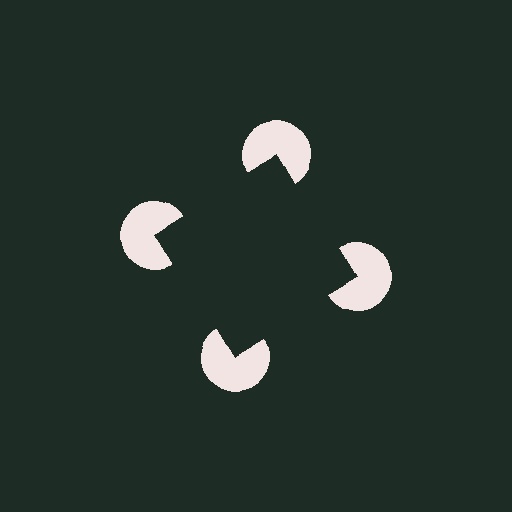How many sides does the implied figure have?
4 sides.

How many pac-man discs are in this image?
There are 4 — one at each vertex of the illusory square.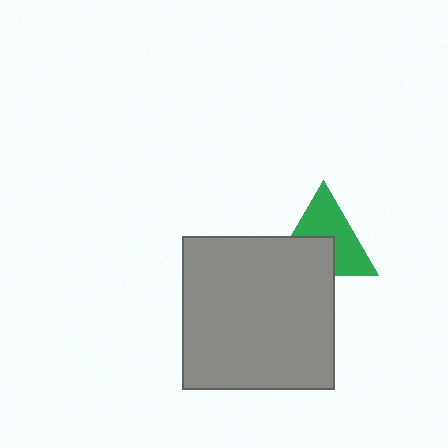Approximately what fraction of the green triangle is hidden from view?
Roughly 42% of the green triangle is hidden behind the gray rectangle.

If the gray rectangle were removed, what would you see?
You would see the complete green triangle.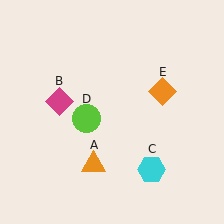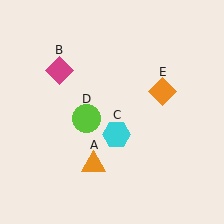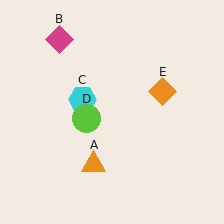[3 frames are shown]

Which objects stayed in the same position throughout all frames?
Orange triangle (object A) and lime circle (object D) and orange diamond (object E) remained stationary.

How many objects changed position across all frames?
2 objects changed position: magenta diamond (object B), cyan hexagon (object C).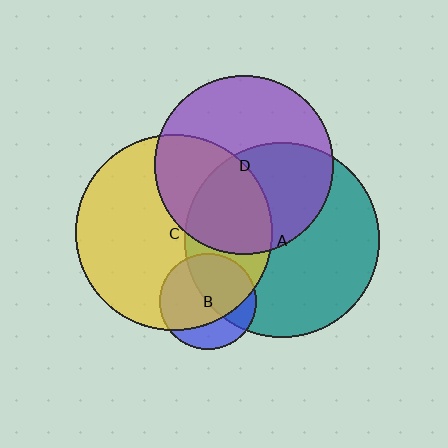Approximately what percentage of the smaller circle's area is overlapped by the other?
Approximately 50%.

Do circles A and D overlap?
Yes.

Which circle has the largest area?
Circle C (yellow).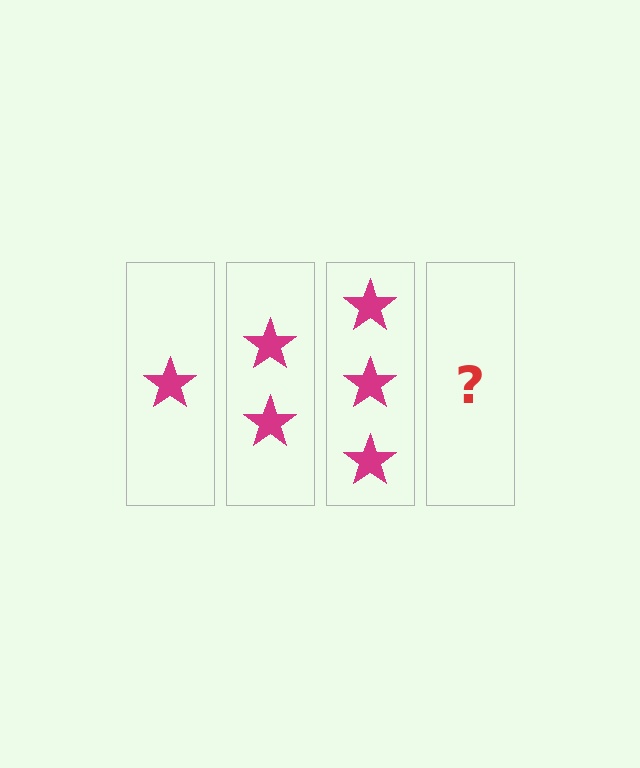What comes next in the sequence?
The next element should be 4 stars.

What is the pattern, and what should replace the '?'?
The pattern is that each step adds one more star. The '?' should be 4 stars.